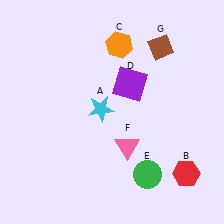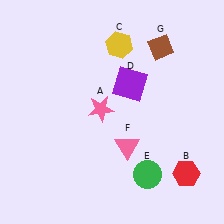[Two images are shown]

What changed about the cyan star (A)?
In Image 1, A is cyan. In Image 2, it changed to pink.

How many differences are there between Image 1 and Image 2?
There are 2 differences between the two images.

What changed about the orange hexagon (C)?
In Image 1, C is orange. In Image 2, it changed to yellow.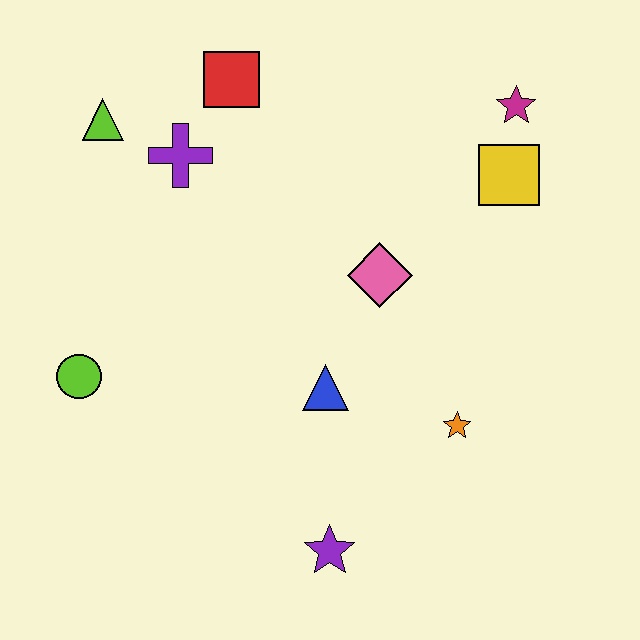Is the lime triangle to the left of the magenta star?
Yes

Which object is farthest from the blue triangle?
The lime triangle is farthest from the blue triangle.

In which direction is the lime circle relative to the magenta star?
The lime circle is to the left of the magenta star.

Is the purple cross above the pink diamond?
Yes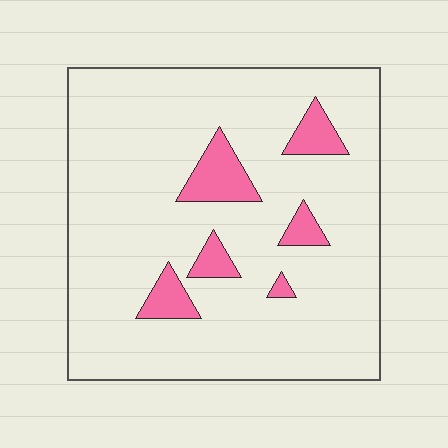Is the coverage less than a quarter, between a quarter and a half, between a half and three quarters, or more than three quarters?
Less than a quarter.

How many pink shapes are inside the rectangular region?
6.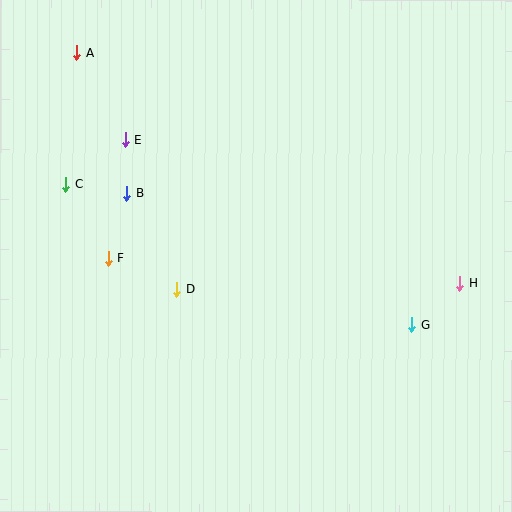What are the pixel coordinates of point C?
Point C is at (66, 184).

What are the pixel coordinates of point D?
Point D is at (177, 289).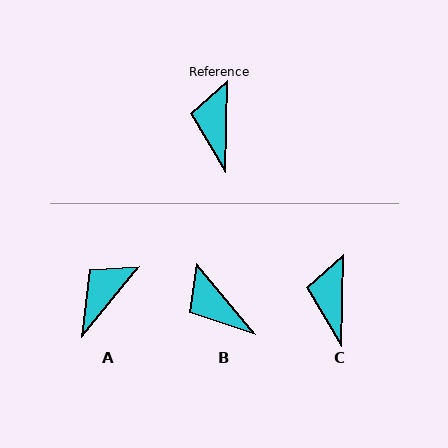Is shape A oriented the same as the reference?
No, it is off by about 38 degrees.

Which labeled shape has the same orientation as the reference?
C.